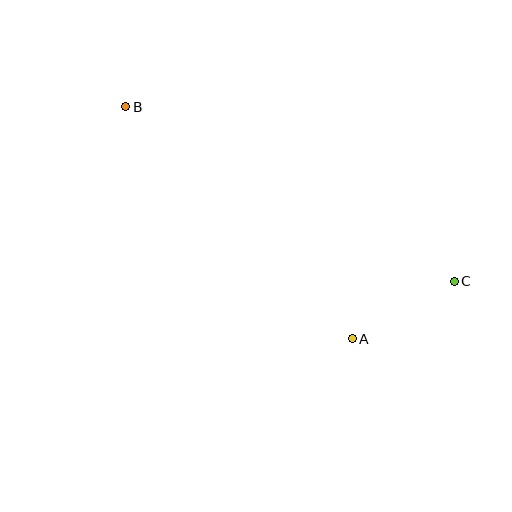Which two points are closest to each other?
Points A and C are closest to each other.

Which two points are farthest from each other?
Points B and C are farthest from each other.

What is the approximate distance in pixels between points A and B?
The distance between A and B is approximately 324 pixels.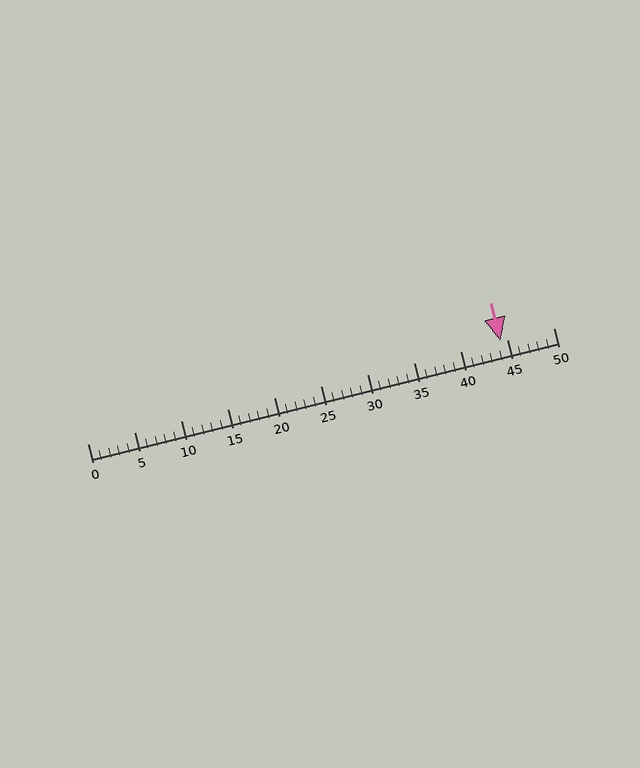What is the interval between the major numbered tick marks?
The major tick marks are spaced 5 units apart.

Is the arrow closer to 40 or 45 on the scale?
The arrow is closer to 45.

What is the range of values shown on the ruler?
The ruler shows values from 0 to 50.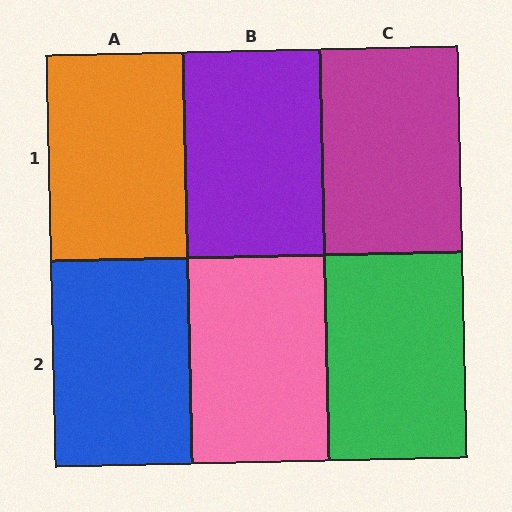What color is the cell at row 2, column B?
Pink.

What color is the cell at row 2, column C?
Green.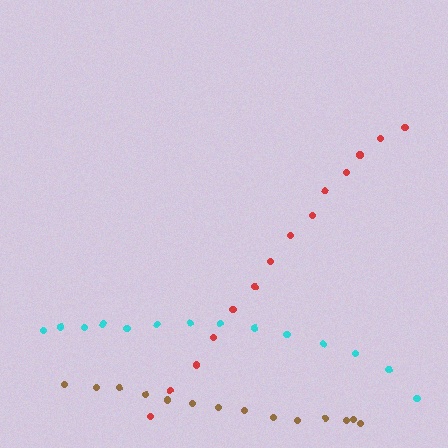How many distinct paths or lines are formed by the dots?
There are 3 distinct paths.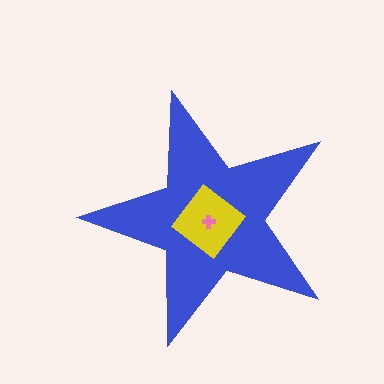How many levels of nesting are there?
3.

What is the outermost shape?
The blue star.